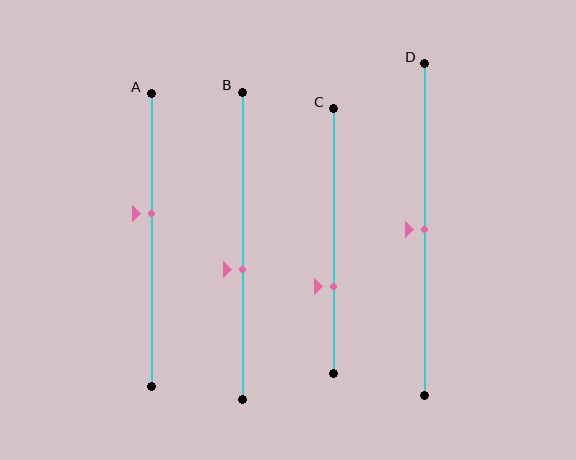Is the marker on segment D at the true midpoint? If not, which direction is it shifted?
Yes, the marker on segment D is at the true midpoint.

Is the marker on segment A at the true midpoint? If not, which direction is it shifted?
No, the marker on segment A is shifted upward by about 9% of the segment length.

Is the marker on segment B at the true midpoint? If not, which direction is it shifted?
No, the marker on segment B is shifted downward by about 8% of the segment length.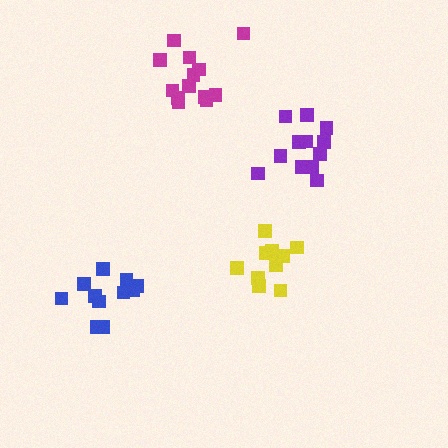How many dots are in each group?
Group 1: 10 dots, Group 2: 11 dots, Group 3: 13 dots, Group 4: 12 dots (46 total).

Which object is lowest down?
The blue cluster is bottommost.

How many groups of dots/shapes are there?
There are 4 groups.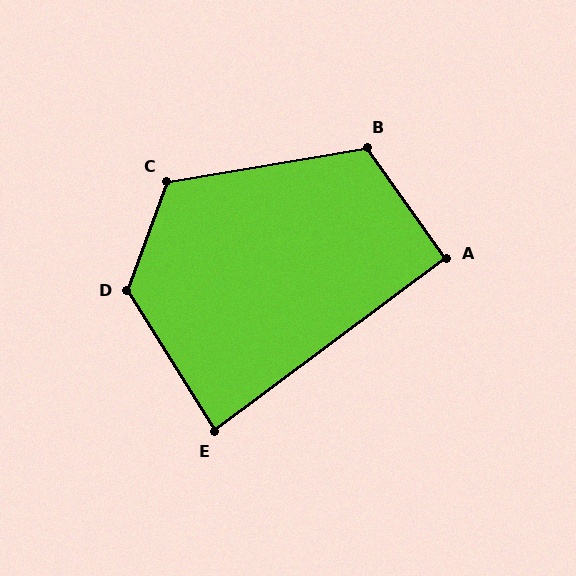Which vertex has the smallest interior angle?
E, at approximately 85 degrees.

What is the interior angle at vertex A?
Approximately 91 degrees (approximately right).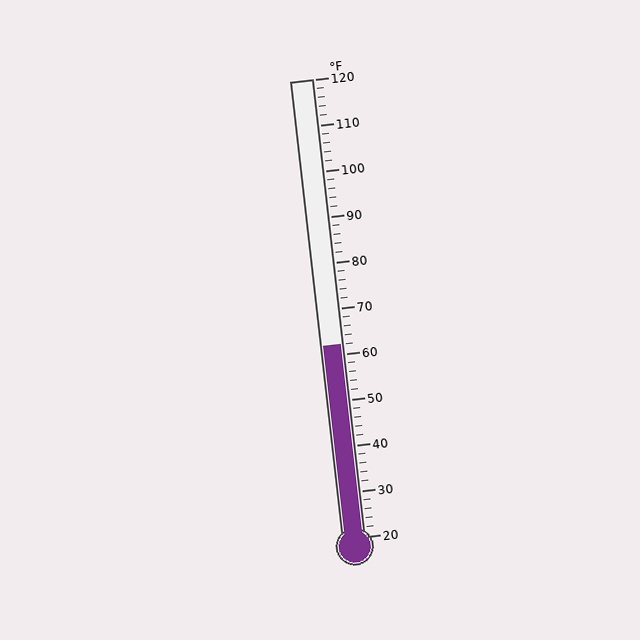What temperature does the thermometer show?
The thermometer shows approximately 62°F.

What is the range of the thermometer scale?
The thermometer scale ranges from 20°F to 120°F.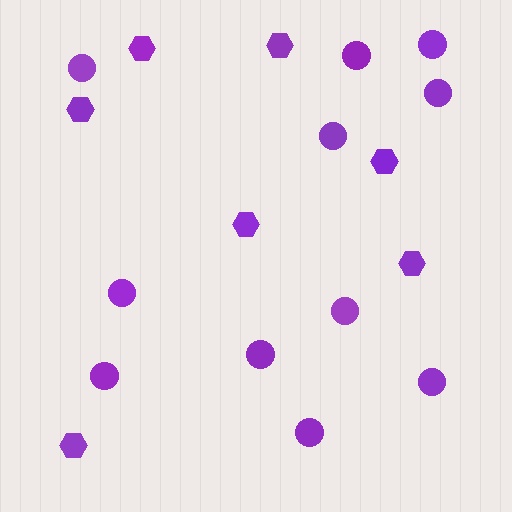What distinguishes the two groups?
There are 2 groups: one group of circles (11) and one group of hexagons (7).